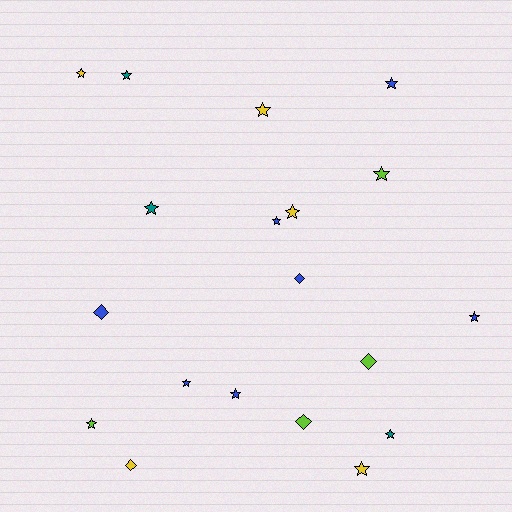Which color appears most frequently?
Blue, with 7 objects.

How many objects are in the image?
There are 19 objects.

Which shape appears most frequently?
Star, with 14 objects.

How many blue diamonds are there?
There are 2 blue diamonds.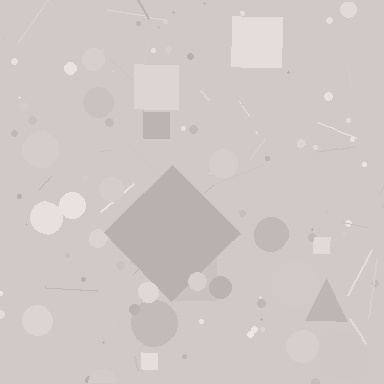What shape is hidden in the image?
A diamond is hidden in the image.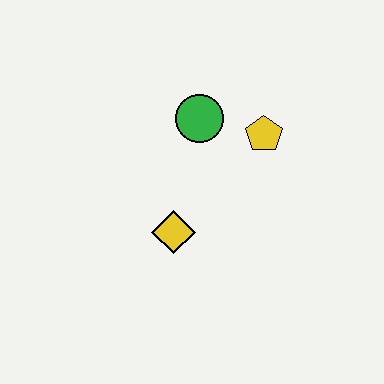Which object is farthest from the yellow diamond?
The yellow pentagon is farthest from the yellow diamond.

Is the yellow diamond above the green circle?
No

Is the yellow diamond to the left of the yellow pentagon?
Yes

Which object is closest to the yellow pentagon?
The green circle is closest to the yellow pentagon.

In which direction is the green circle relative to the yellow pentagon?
The green circle is to the left of the yellow pentagon.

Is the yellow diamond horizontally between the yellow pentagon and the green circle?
No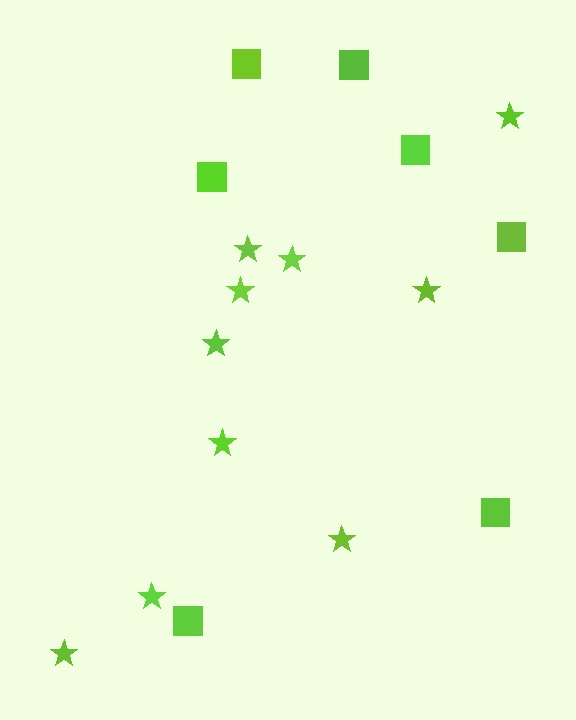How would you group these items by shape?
There are 2 groups: one group of stars (10) and one group of squares (7).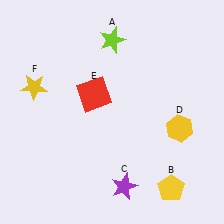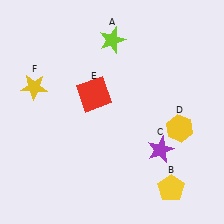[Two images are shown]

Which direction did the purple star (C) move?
The purple star (C) moved up.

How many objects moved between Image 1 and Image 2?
1 object moved between the two images.